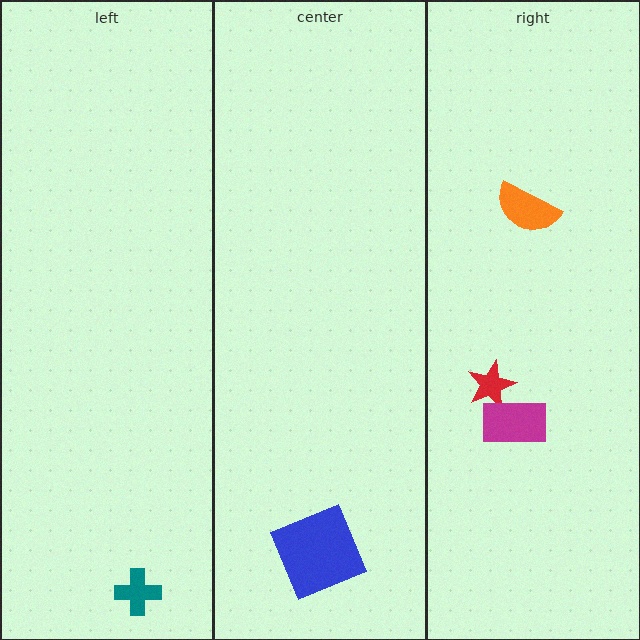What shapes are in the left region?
The teal cross.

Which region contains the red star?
The right region.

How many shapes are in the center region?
1.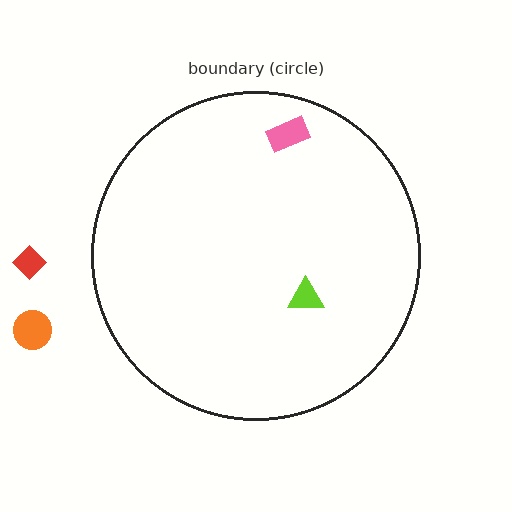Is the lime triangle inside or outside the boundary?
Inside.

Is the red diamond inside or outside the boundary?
Outside.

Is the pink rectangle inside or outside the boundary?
Inside.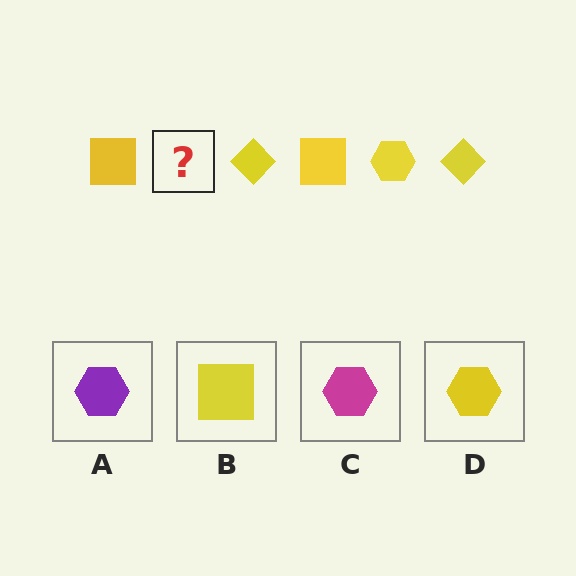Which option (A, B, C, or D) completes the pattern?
D.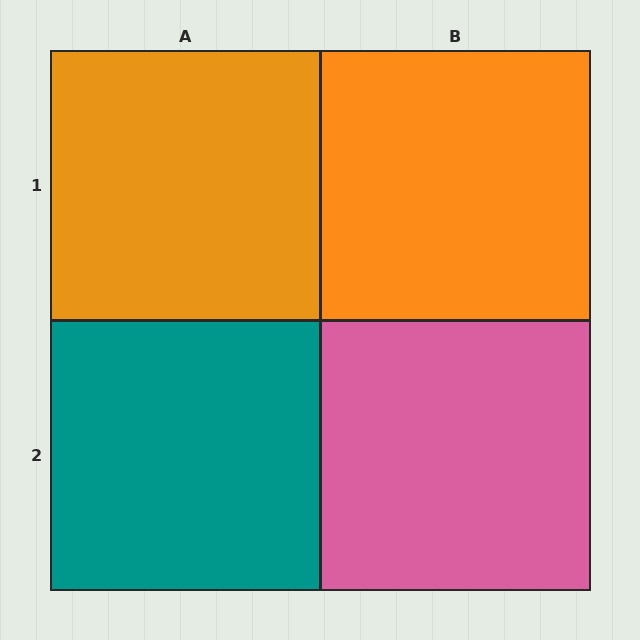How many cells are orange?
2 cells are orange.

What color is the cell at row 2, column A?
Teal.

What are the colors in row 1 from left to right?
Orange, orange.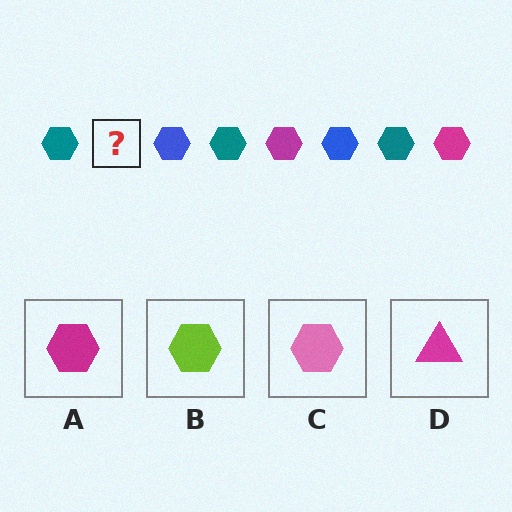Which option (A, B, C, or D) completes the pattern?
A.